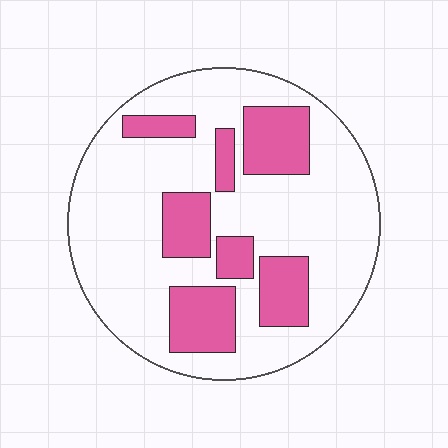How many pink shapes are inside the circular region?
7.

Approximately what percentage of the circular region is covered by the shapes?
Approximately 25%.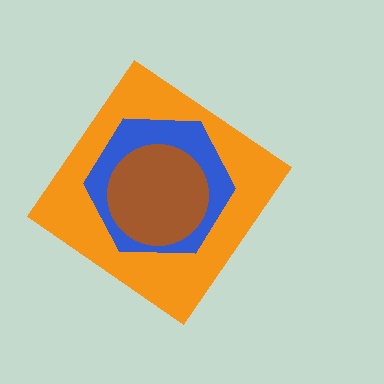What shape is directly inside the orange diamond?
The blue hexagon.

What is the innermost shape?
The brown circle.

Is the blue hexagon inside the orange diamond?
Yes.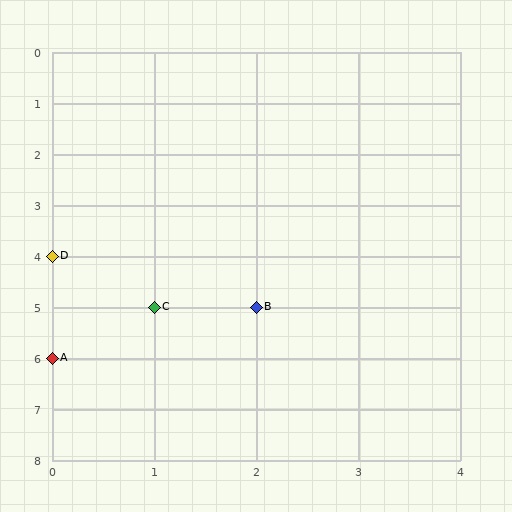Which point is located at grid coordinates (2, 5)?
Point B is at (2, 5).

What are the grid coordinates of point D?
Point D is at grid coordinates (0, 4).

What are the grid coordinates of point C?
Point C is at grid coordinates (1, 5).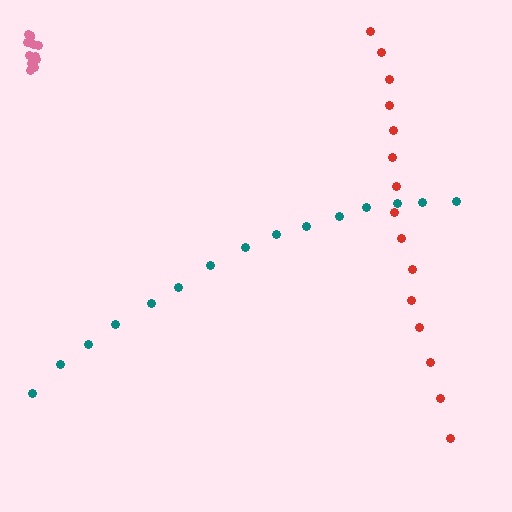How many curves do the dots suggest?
There are 3 distinct paths.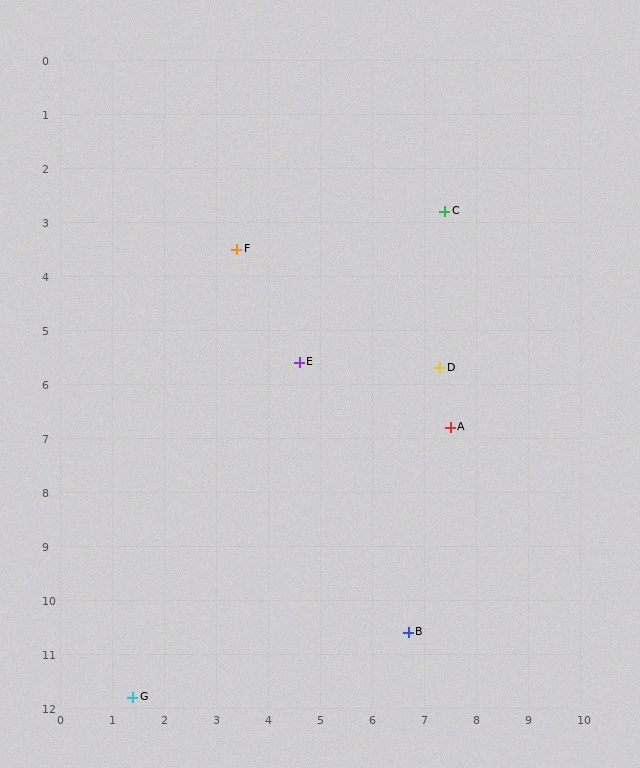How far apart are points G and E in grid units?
Points G and E are about 7.0 grid units apart.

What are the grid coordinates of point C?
Point C is at approximately (7.4, 2.8).